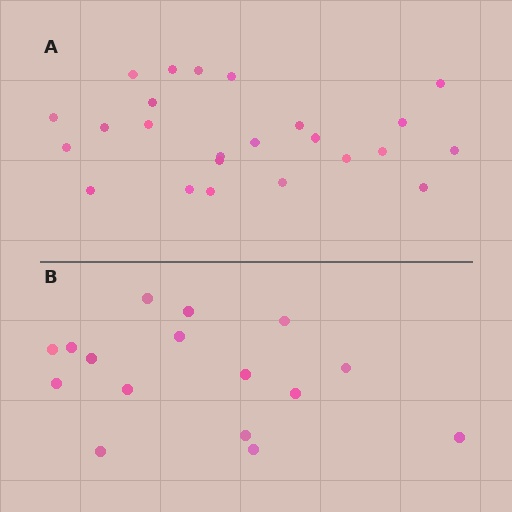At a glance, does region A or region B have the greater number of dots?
Region A (the top region) has more dots.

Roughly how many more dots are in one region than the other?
Region A has roughly 8 or so more dots than region B.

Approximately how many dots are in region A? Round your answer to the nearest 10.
About 20 dots. (The exact count is 24, which rounds to 20.)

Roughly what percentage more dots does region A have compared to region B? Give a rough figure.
About 50% more.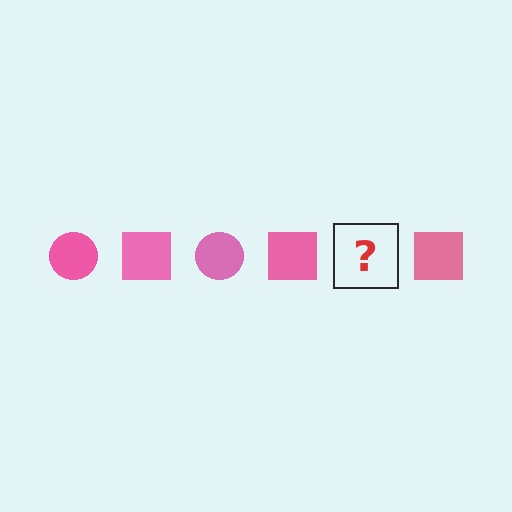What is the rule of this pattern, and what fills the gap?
The rule is that the pattern cycles through circle, square shapes in pink. The gap should be filled with a pink circle.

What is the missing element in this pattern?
The missing element is a pink circle.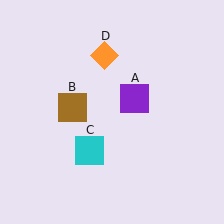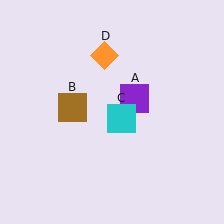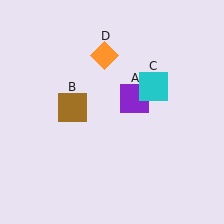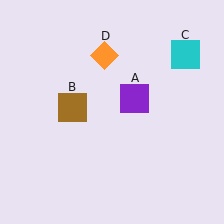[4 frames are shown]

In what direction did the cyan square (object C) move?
The cyan square (object C) moved up and to the right.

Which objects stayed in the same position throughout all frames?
Purple square (object A) and brown square (object B) and orange diamond (object D) remained stationary.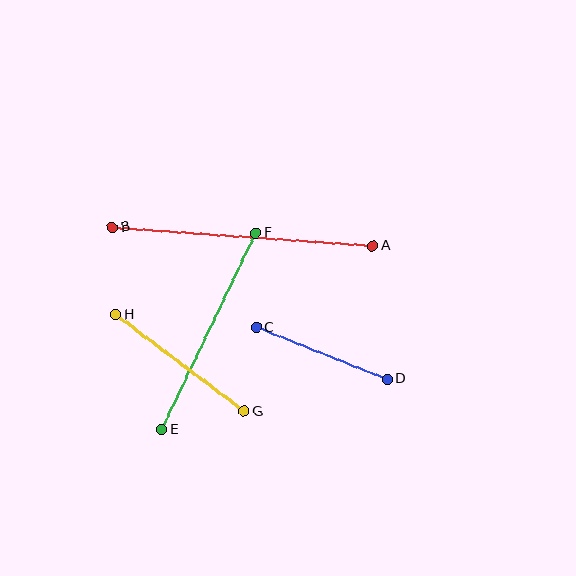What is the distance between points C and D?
The distance is approximately 141 pixels.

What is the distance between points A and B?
The distance is approximately 261 pixels.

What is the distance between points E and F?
The distance is approximately 218 pixels.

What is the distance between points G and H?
The distance is approximately 161 pixels.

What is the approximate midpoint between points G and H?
The midpoint is at approximately (180, 363) pixels.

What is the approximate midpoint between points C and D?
The midpoint is at approximately (322, 353) pixels.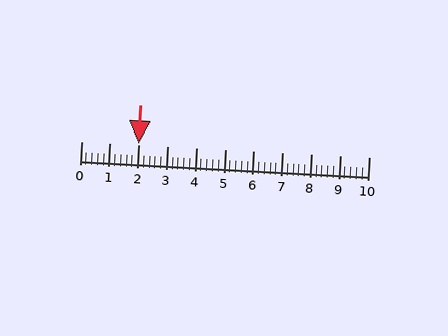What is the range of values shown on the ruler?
The ruler shows values from 0 to 10.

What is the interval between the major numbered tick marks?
The major tick marks are spaced 1 units apart.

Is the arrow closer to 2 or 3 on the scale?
The arrow is closer to 2.